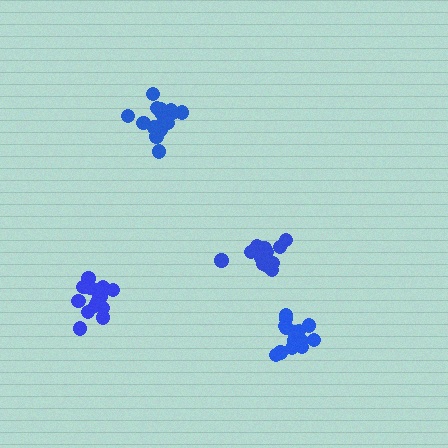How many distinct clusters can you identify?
There are 4 distinct clusters.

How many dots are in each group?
Group 1: 16 dots, Group 2: 15 dots, Group 3: 15 dots, Group 4: 14 dots (60 total).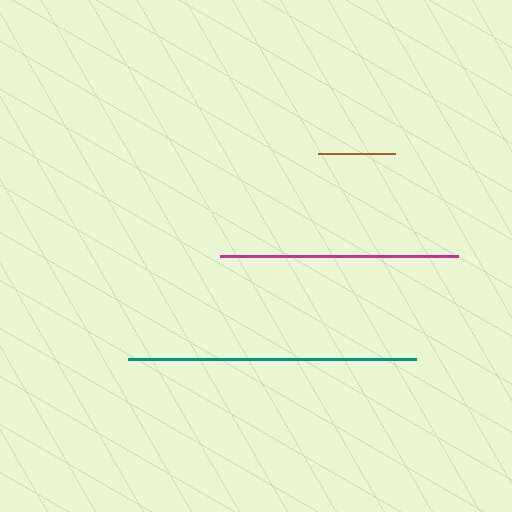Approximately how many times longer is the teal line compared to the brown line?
The teal line is approximately 3.8 times the length of the brown line.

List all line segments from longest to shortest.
From longest to shortest: teal, magenta, brown.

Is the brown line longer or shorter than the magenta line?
The magenta line is longer than the brown line.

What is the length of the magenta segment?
The magenta segment is approximately 238 pixels long.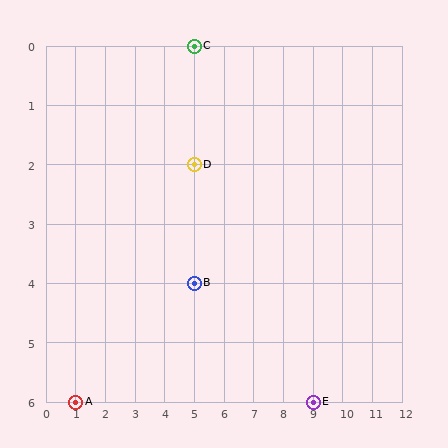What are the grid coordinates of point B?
Point B is at grid coordinates (5, 4).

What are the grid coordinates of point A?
Point A is at grid coordinates (1, 6).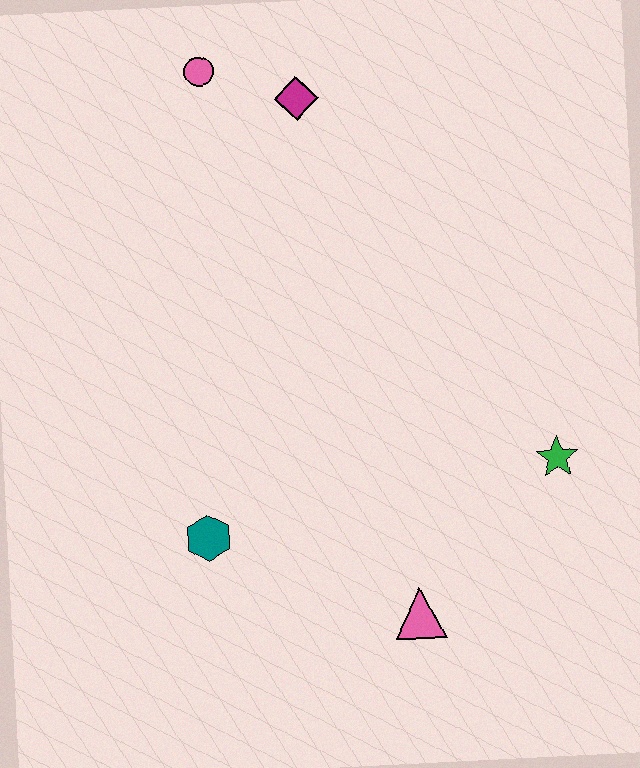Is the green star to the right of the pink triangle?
Yes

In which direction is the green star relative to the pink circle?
The green star is below the pink circle.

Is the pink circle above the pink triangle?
Yes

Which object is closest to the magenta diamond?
The pink circle is closest to the magenta diamond.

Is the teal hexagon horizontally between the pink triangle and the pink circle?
No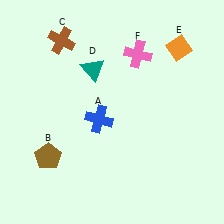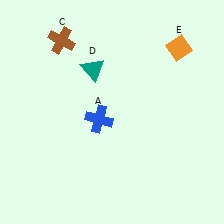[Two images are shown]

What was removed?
The pink cross (F), the brown pentagon (B) were removed in Image 2.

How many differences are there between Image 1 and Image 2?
There are 2 differences between the two images.